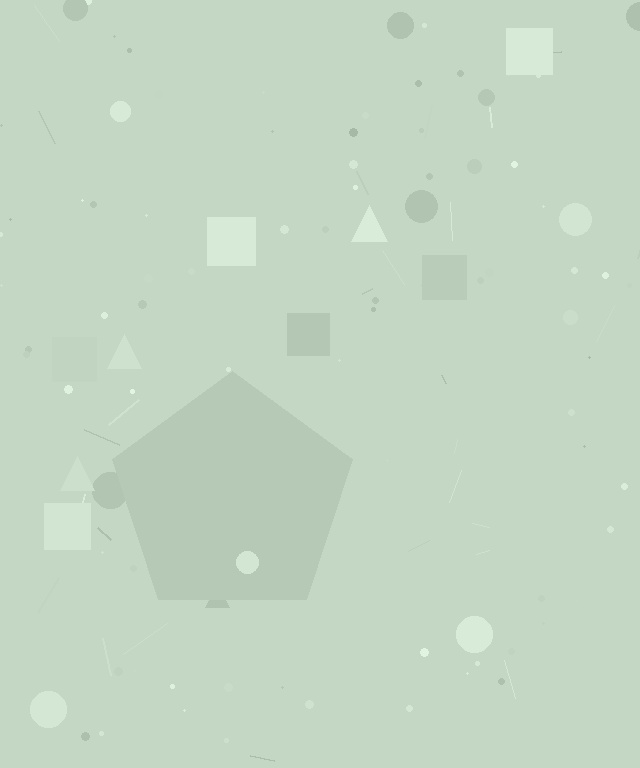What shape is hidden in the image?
A pentagon is hidden in the image.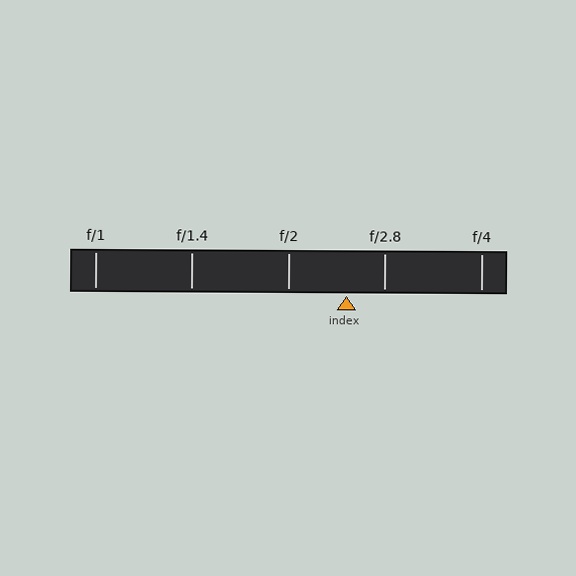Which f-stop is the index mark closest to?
The index mark is closest to f/2.8.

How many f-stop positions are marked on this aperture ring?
There are 5 f-stop positions marked.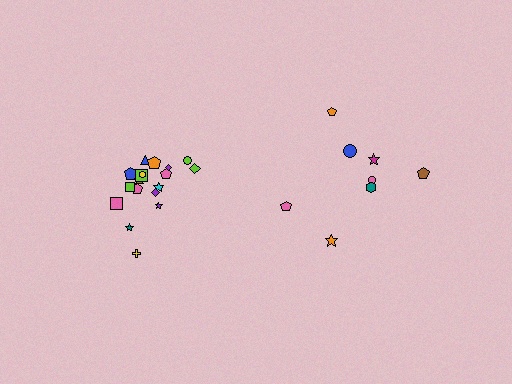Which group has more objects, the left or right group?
The left group.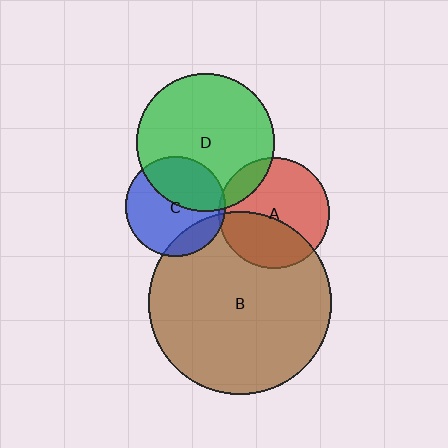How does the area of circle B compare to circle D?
Approximately 1.8 times.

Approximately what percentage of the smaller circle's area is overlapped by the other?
Approximately 5%.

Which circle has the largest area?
Circle B (brown).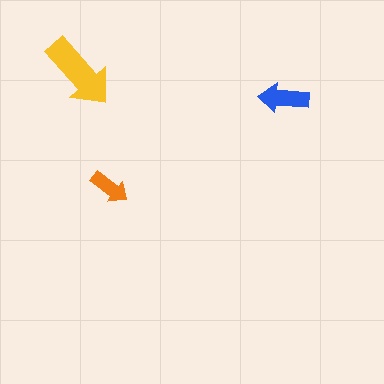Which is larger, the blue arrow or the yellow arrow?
The yellow one.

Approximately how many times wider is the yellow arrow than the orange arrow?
About 2 times wider.